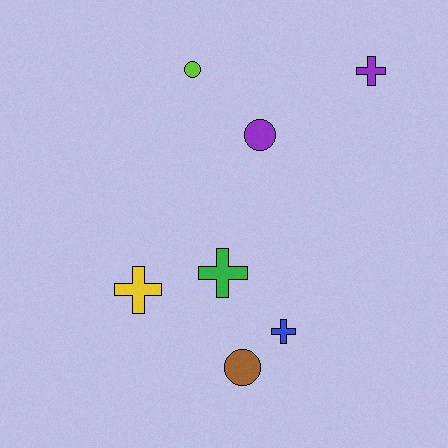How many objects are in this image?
There are 7 objects.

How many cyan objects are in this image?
There are no cyan objects.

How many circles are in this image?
There are 3 circles.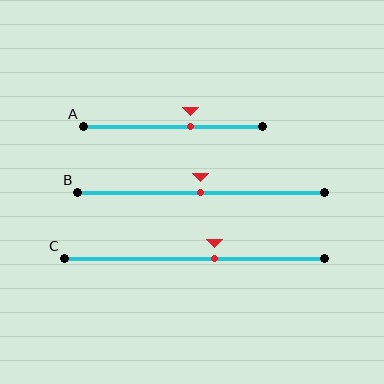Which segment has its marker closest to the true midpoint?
Segment B has its marker closest to the true midpoint.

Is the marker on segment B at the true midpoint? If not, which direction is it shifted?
Yes, the marker on segment B is at the true midpoint.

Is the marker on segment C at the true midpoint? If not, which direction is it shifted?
No, the marker on segment C is shifted to the right by about 8% of the segment length.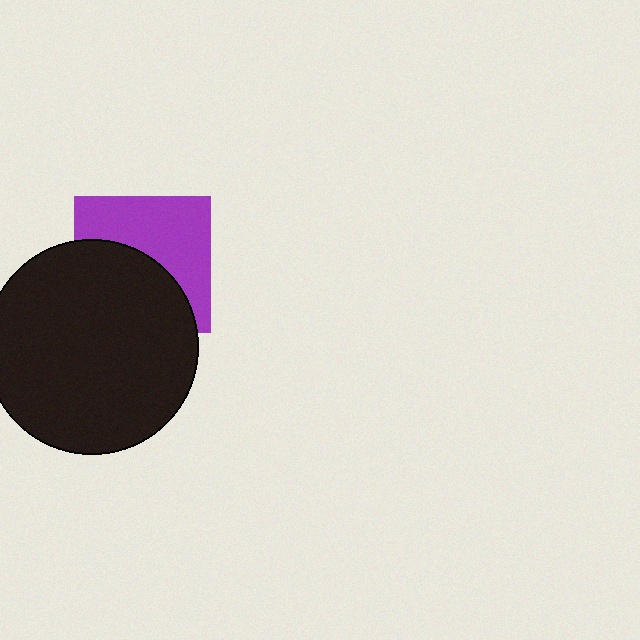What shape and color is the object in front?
The object in front is a black circle.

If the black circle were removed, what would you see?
You would see the complete purple square.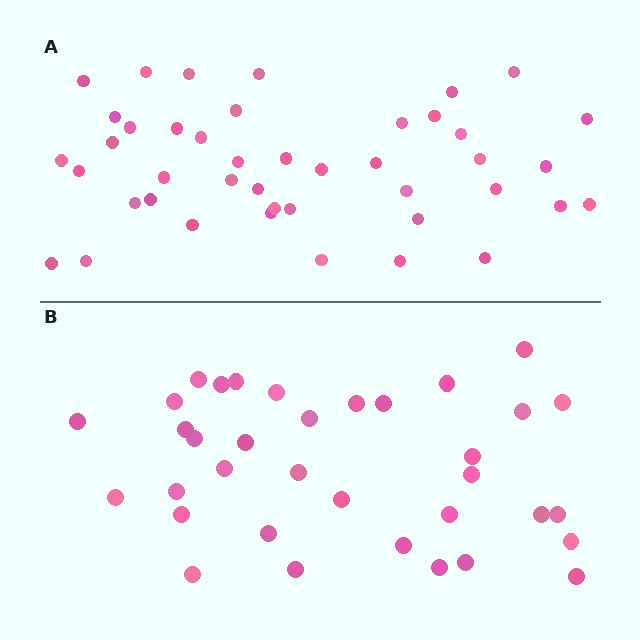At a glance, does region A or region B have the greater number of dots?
Region A (the top region) has more dots.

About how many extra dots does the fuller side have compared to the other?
Region A has roughly 8 or so more dots than region B.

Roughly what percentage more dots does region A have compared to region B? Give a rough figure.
About 25% more.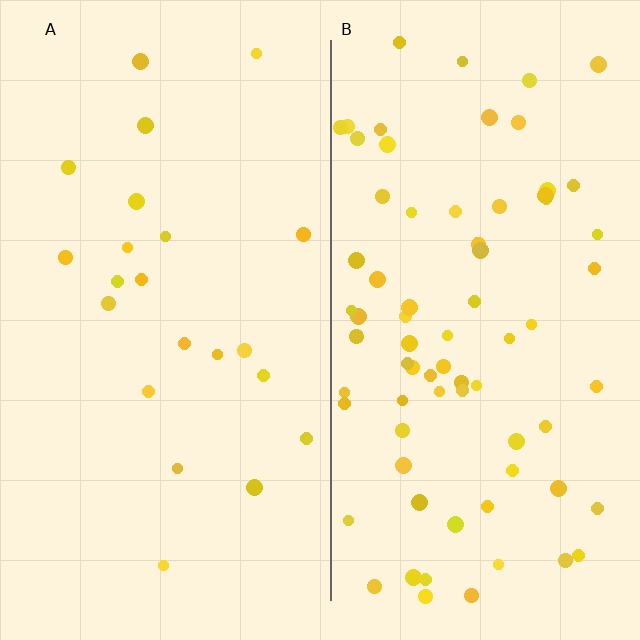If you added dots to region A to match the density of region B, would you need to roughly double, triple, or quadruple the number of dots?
Approximately triple.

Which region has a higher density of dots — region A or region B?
B (the right).